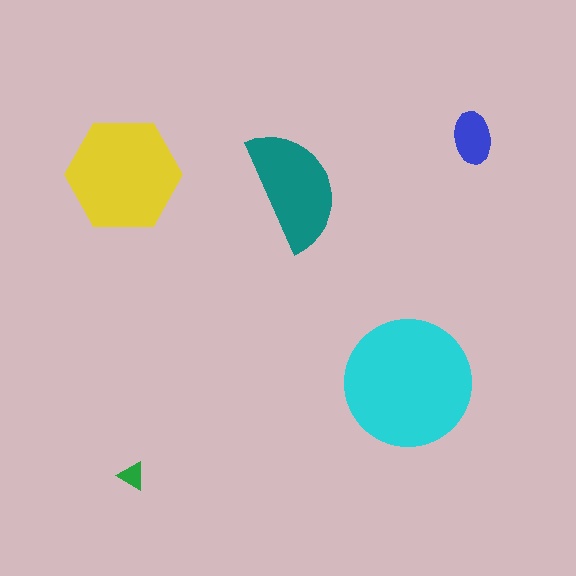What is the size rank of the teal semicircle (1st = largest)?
3rd.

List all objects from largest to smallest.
The cyan circle, the yellow hexagon, the teal semicircle, the blue ellipse, the green triangle.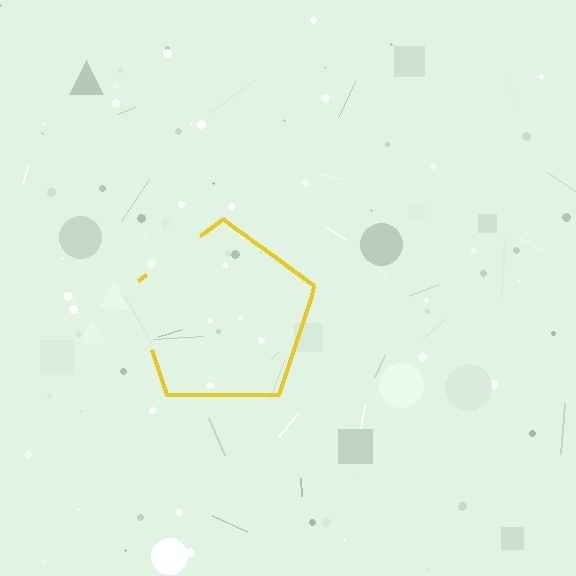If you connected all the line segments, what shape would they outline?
They would outline a pentagon.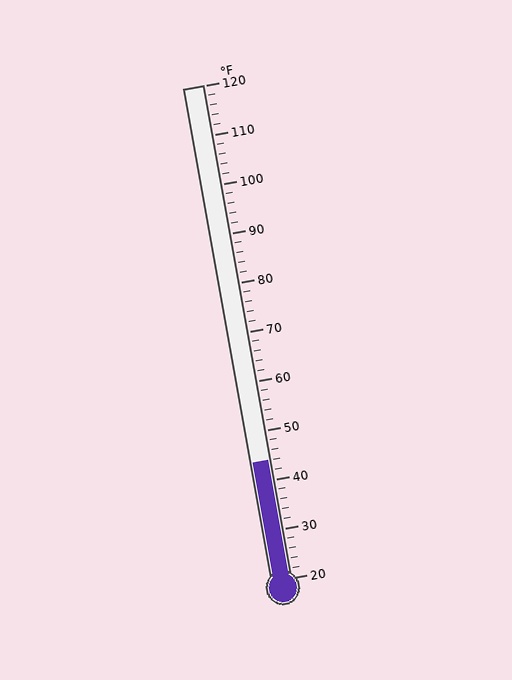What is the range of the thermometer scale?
The thermometer scale ranges from 20°F to 120°F.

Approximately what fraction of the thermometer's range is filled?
The thermometer is filled to approximately 25% of its range.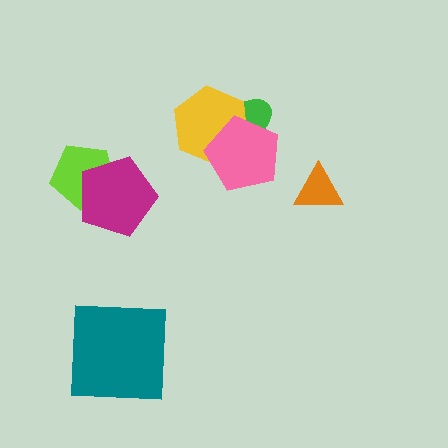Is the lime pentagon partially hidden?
Yes, it is partially covered by another shape.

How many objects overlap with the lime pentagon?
1 object overlaps with the lime pentagon.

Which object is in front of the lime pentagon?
The magenta pentagon is in front of the lime pentagon.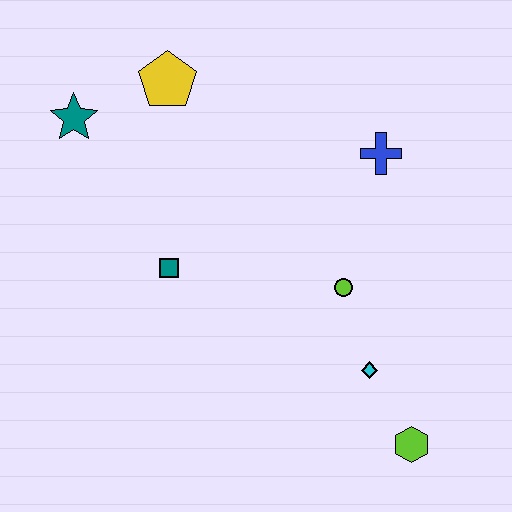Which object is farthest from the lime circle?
The teal star is farthest from the lime circle.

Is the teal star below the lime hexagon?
No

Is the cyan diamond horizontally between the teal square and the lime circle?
No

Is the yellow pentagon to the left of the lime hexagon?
Yes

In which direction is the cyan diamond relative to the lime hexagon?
The cyan diamond is above the lime hexagon.